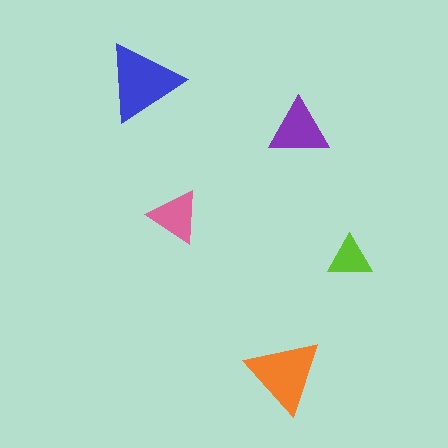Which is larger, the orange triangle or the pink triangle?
The orange one.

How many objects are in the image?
There are 5 objects in the image.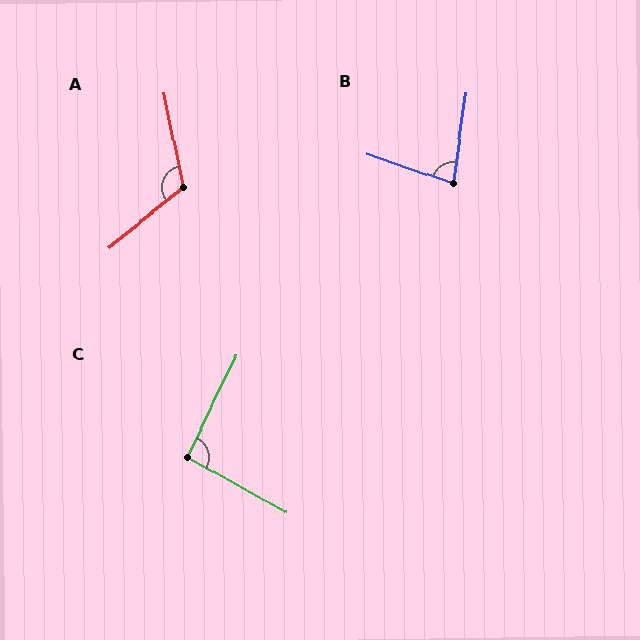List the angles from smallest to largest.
B (79°), C (93°), A (117°).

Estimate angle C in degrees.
Approximately 93 degrees.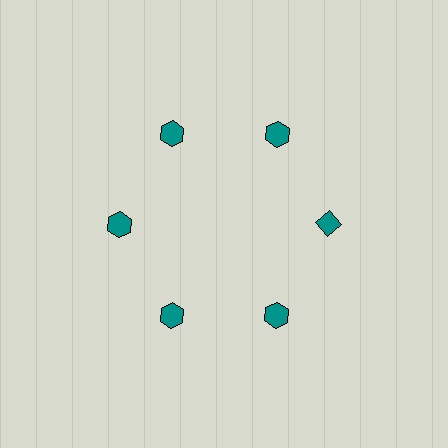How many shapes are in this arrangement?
There are 6 shapes arranged in a ring pattern.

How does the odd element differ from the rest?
It has a different shape: diamond instead of hexagon.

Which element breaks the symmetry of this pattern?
The teal diamond at roughly the 3 o'clock position breaks the symmetry. All other shapes are teal hexagons.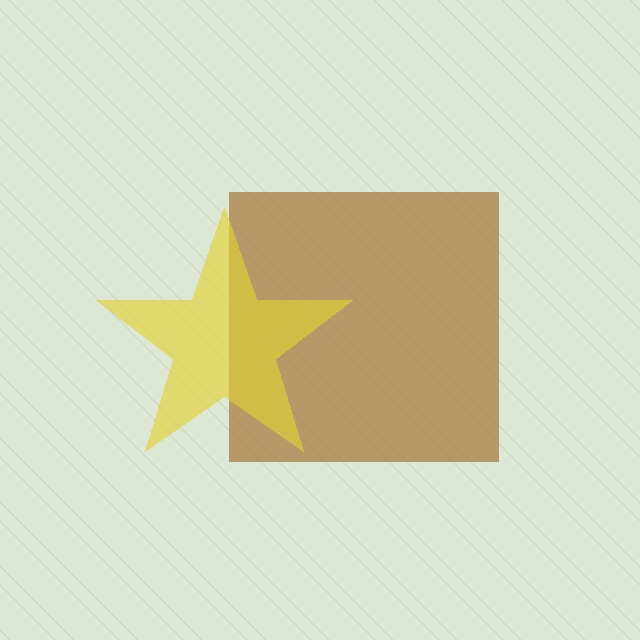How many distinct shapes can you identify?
There are 2 distinct shapes: a brown square, a yellow star.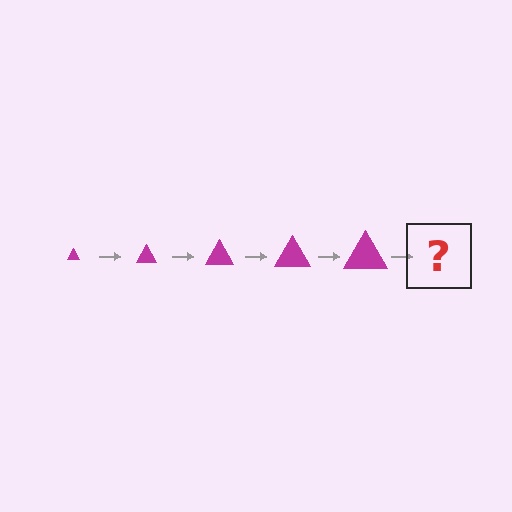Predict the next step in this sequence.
The next step is a magenta triangle, larger than the previous one.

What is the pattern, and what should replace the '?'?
The pattern is that the triangle gets progressively larger each step. The '?' should be a magenta triangle, larger than the previous one.